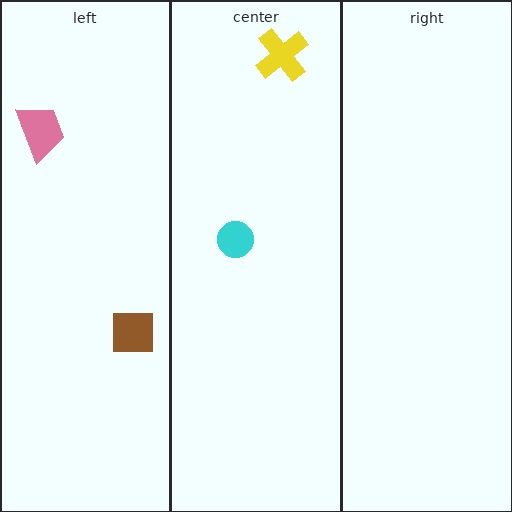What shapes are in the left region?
The brown square, the pink trapezoid.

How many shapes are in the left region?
2.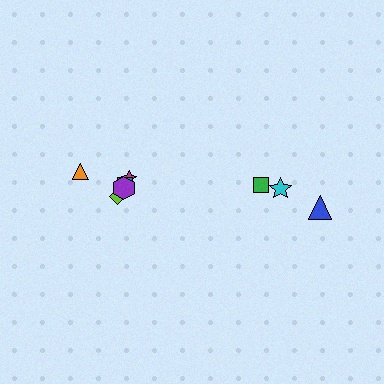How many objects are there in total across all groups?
There are 8 objects.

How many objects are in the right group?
There are 3 objects.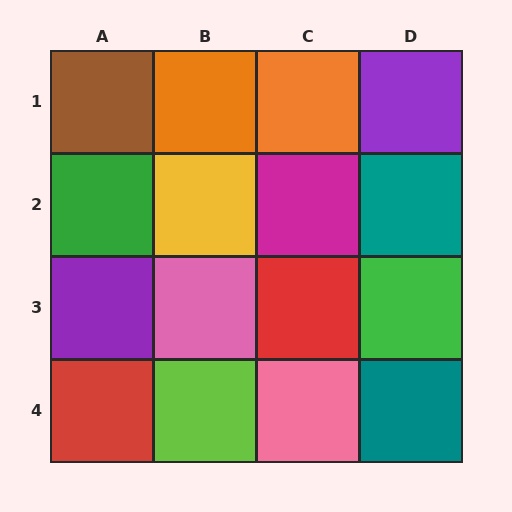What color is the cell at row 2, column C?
Magenta.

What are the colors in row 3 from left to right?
Purple, pink, red, green.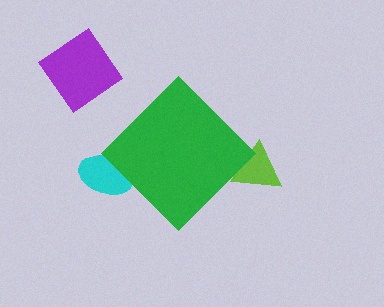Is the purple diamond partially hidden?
No, the purple diamond is fully visible.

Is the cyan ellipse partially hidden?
Yes, the cyan ellipse is partially hidden behind the green diamond.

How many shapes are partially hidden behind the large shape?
2 shapes are partially hidden.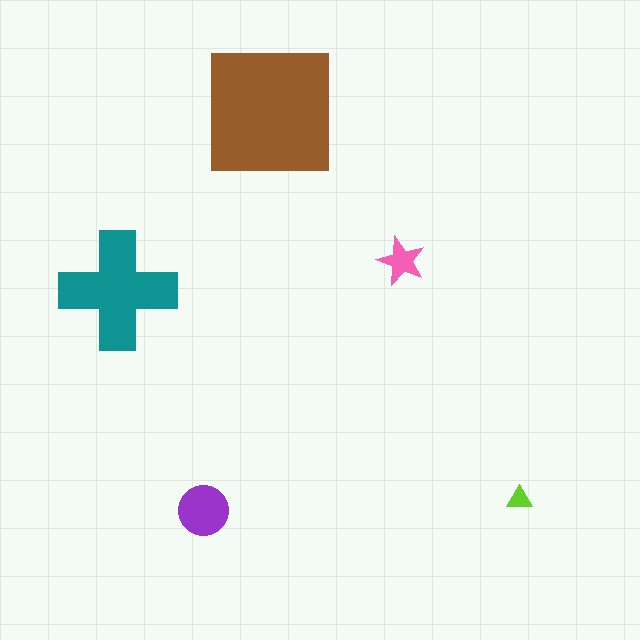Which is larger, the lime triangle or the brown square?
The brown square.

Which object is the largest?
The brown square.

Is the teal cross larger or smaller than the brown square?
Smaller.